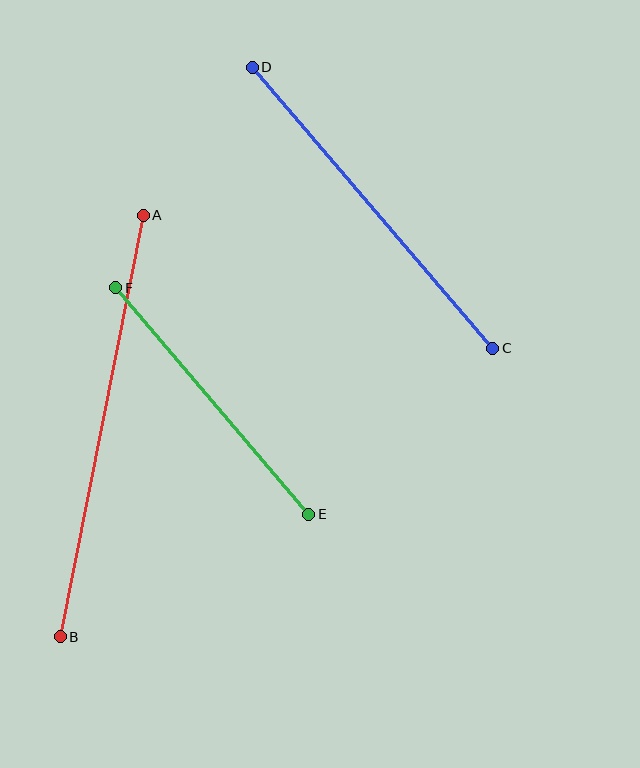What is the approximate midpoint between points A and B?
The midpoint is at approximately (102, 426) pixels.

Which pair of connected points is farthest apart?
Points A and B are farthest apart.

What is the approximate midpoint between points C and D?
The midpoint is at approximately (372, 208) pixels.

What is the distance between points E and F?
The distance is approximately 298 pixels.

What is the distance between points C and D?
The distance is approximately 370 pixels.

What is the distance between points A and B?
The distance is approximately 430 pixels.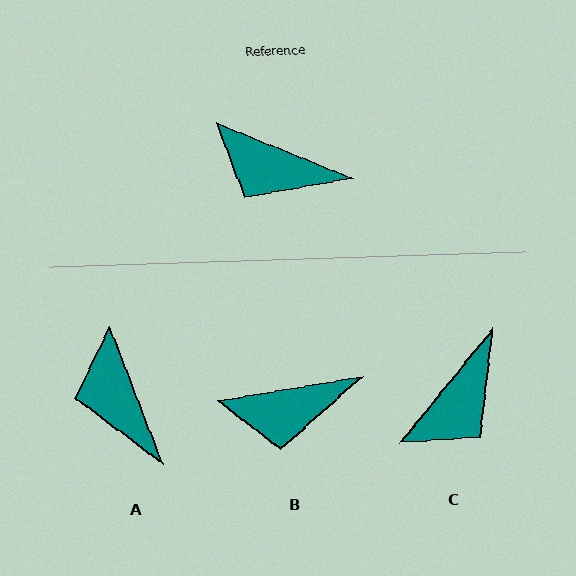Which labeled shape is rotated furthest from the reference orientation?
C, about 73 degrees away.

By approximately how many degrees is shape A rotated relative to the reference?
Approximately 47 degrees clockwise.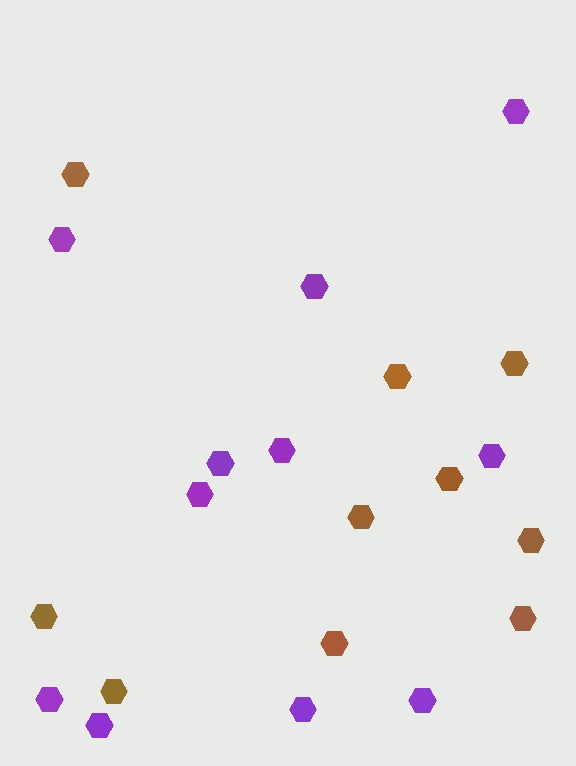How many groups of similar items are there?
There are 2 groups: one group of purple hexagons (11) and one group of brown hexagons (10).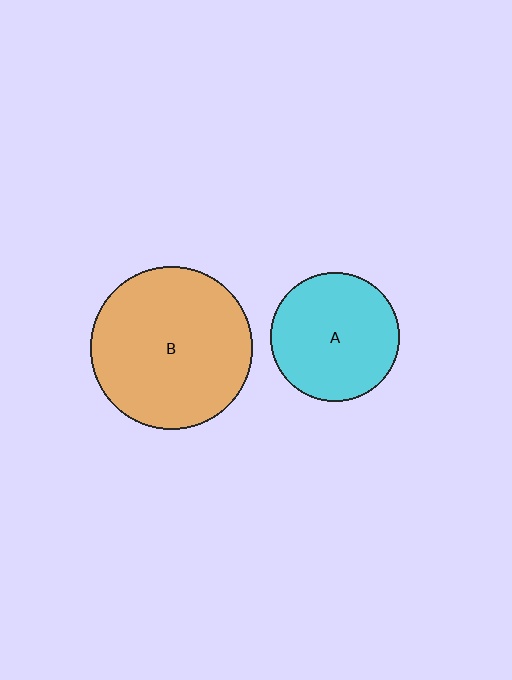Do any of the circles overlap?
No, none of the circles overlap.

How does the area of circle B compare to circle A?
Approximately 1.6 times.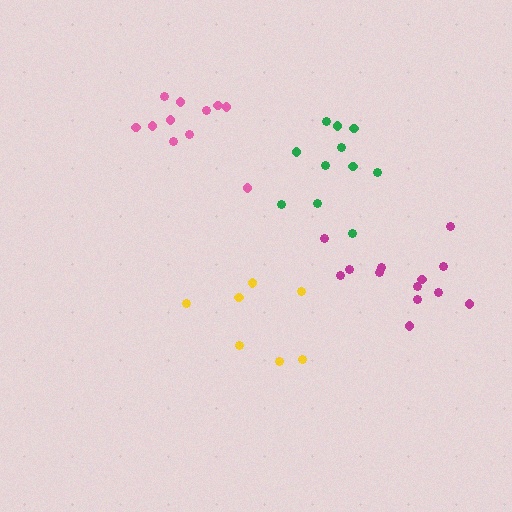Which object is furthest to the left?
The pink cluster is leftmost.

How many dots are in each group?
Group 1: 11 dots, Group 2: 7 dots, Group 3: 13 dots, Group 4: 11 dots (42 total).